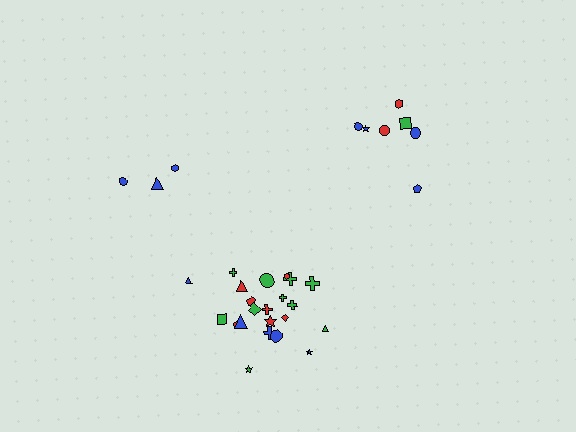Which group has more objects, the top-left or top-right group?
The top-right group.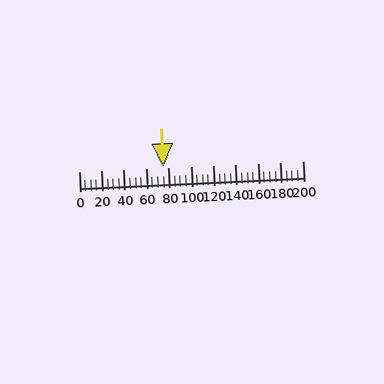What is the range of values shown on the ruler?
The ruler shows values from 0 to 200.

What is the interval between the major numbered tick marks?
The major tick marks are spaced 20 units apart.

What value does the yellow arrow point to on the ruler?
The yellow arrow points to approximately 75.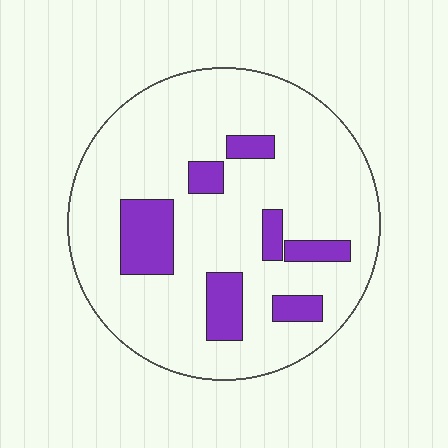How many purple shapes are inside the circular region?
7.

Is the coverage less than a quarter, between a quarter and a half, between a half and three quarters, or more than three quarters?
Less than a quarter.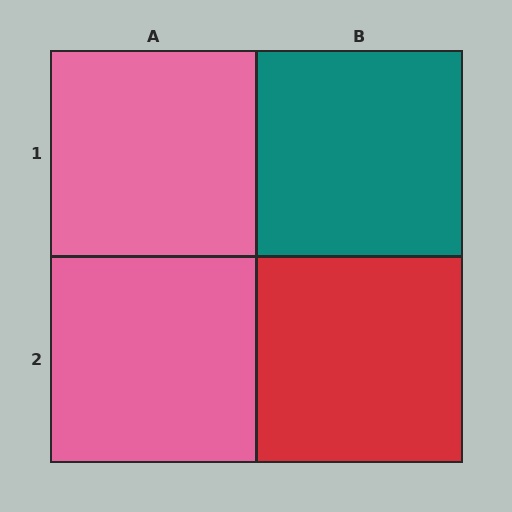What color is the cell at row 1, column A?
Pink.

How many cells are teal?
1 cell is teal.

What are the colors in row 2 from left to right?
Pink, red.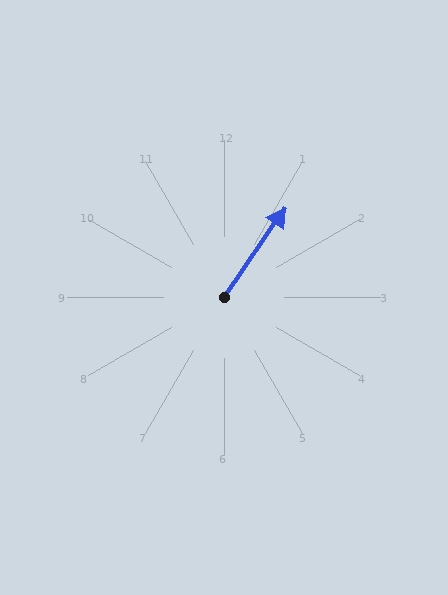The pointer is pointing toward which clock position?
Roughly 1 o'clock.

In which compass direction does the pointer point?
Northeast.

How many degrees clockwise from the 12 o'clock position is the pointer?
Approximately 34 degrees.